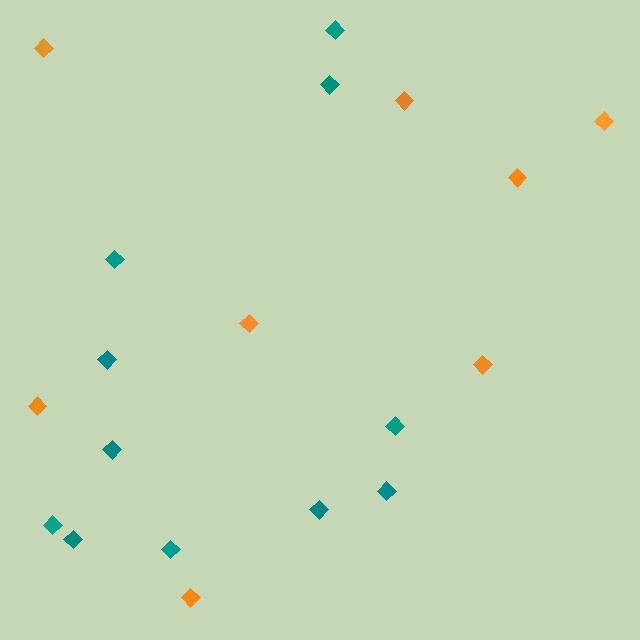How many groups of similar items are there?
There are 2 groups: one group of teal diamonds (11) and one group of orange diamonds (8).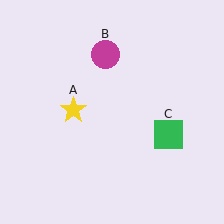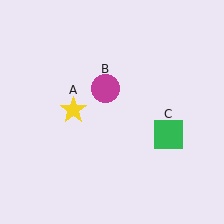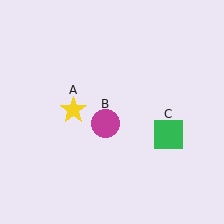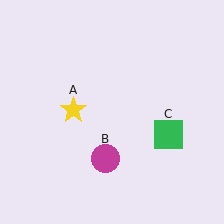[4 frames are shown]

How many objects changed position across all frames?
1 object changed position: magenta circle (object B).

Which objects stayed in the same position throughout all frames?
Yellow star (object A) and green square (object C) remained stationary.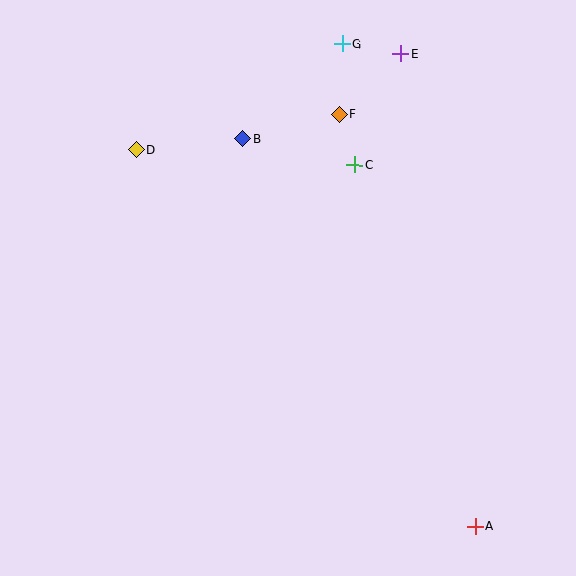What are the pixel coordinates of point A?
Point A is at (476, 527).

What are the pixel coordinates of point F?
Point F is at (340, 114).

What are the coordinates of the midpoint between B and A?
The midpoint between B and A is at (359, 333).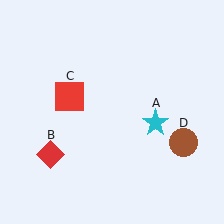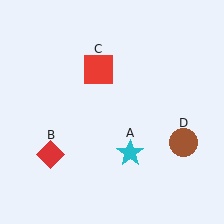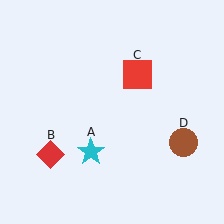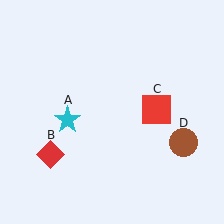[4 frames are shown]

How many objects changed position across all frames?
2 objects changed position: cyan star (object A), red square (object C).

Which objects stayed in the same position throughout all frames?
Red diamond (object B) and brown circle (object D) remained stationary.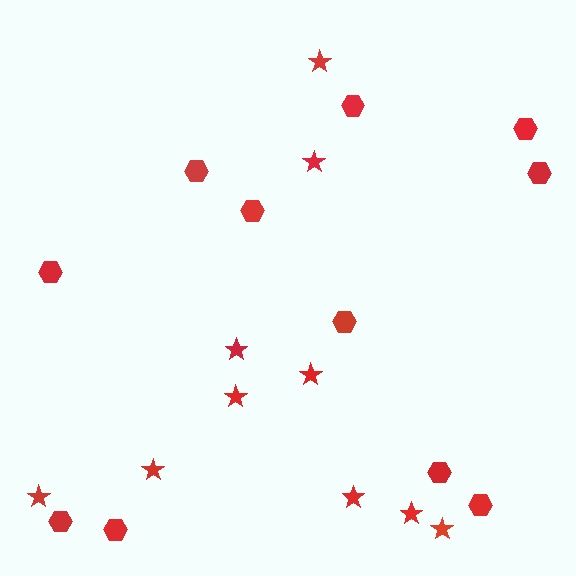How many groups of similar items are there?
There are 2 groups: one group of hexagons (11) and one group of stars (10).